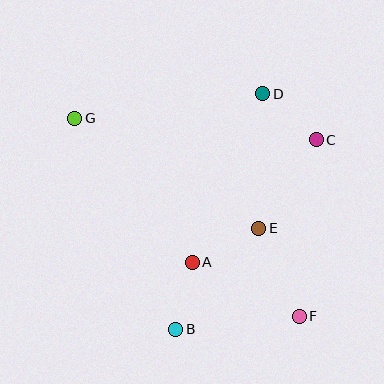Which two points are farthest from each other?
Points F and G are farthest from each other.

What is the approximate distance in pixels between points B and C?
The distance between B and C is approximately 236 pixels.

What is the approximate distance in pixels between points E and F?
The distance between E and F is approximately 97 pixels.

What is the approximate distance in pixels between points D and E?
The distance between D and E is approximately 135 pixels.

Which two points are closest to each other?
Points A and B are closest to each other.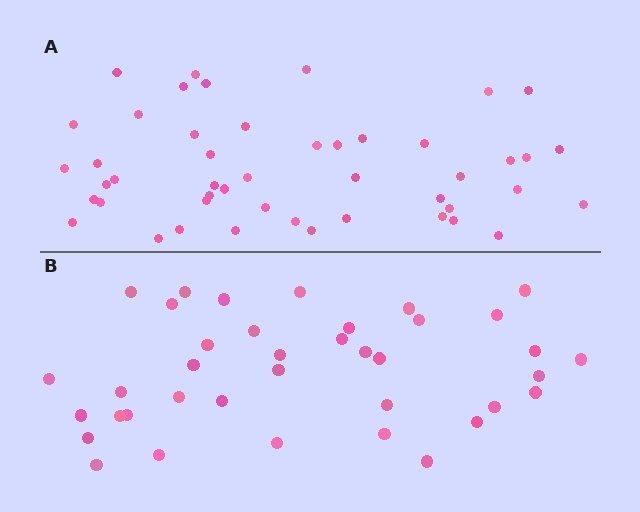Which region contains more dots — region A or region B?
Region A (the top region) has more dots.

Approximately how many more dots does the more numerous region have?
Region A has roughly 8 or so more dots than region B.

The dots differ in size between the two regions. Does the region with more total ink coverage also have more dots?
No. Region B has more total ink coverage because its dots are larger, but region A actually contains more individual dots. Total area can be misleading — the number of items is what matters here.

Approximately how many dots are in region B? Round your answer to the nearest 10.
About 40 dots. (The exact count is 38, which rounds to 40.)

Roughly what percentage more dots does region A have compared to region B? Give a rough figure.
About 25% more.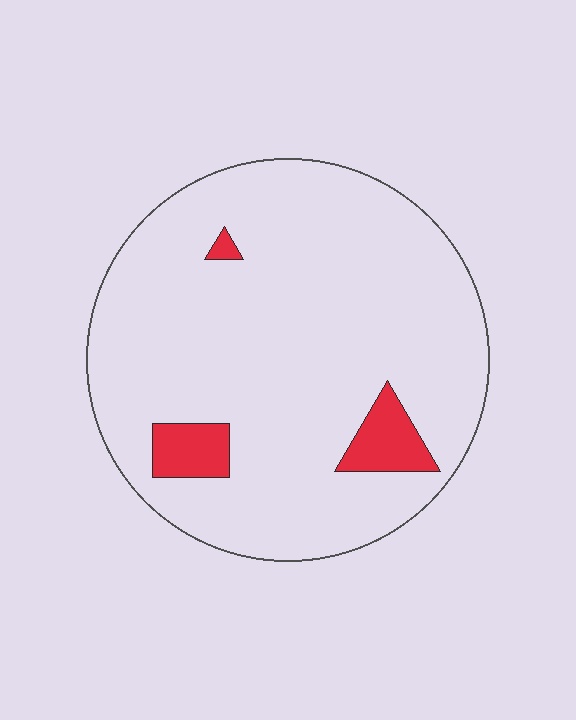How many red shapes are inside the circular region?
3.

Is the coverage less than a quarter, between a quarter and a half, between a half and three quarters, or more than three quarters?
Less than a quarter.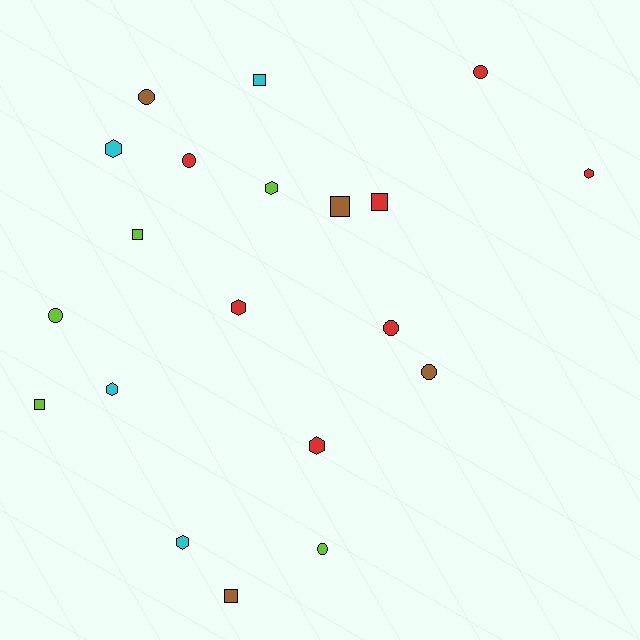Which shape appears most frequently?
Circle, with 7 objects.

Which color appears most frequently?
Red, with 7 objects.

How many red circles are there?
There are 3 red circles.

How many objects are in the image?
There are 20 objects.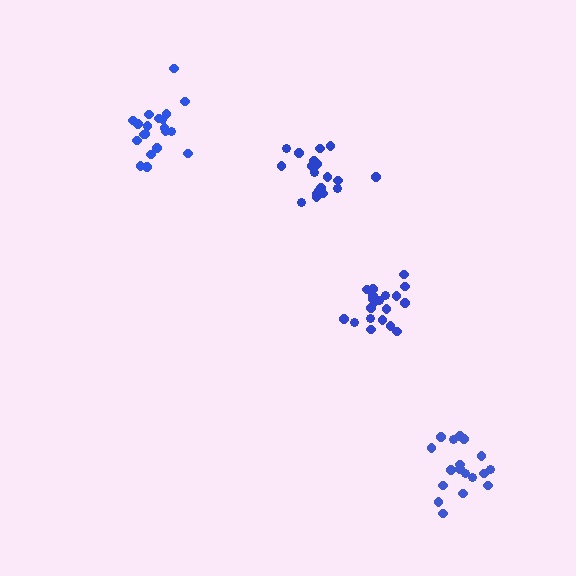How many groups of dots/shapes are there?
There are 4 groups.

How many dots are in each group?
Group 1: 20 dots, Group 2: 18 dots, Group 3: 20 dots, Group 4: 20 dots (78 total).